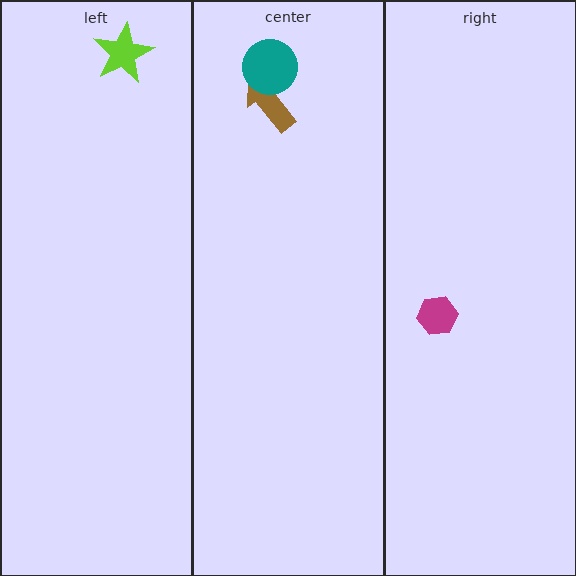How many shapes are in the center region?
2.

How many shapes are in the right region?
1.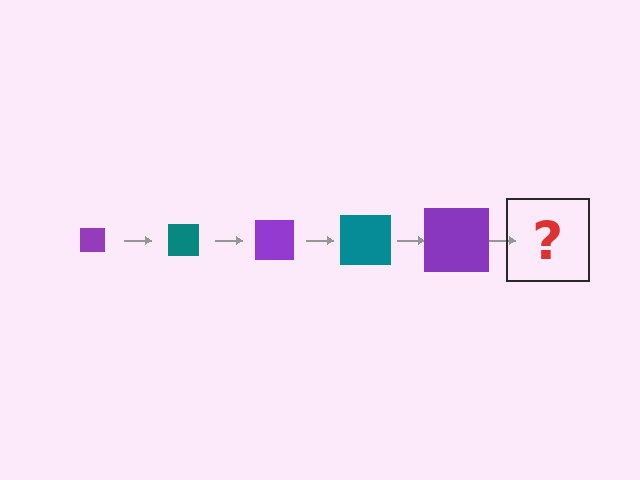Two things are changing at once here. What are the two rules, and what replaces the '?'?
The two rules are that the square grows larger each step and the color cycles through purple and teal. The '?' should be a teal square, larger than the previous one.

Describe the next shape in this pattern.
It should be a teal square, larger than the previous one.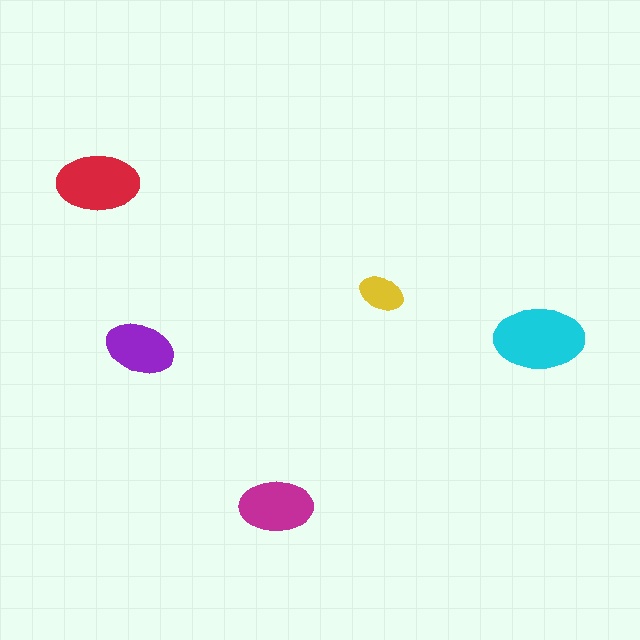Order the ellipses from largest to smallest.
the cyan one, the red one, the magenta one, the purple one, the yellow one.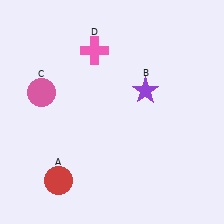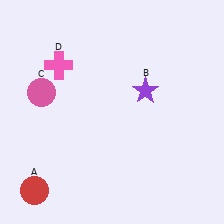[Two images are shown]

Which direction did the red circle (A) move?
The red circle (A) moved left.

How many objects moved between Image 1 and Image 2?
2 objects moved between the two images.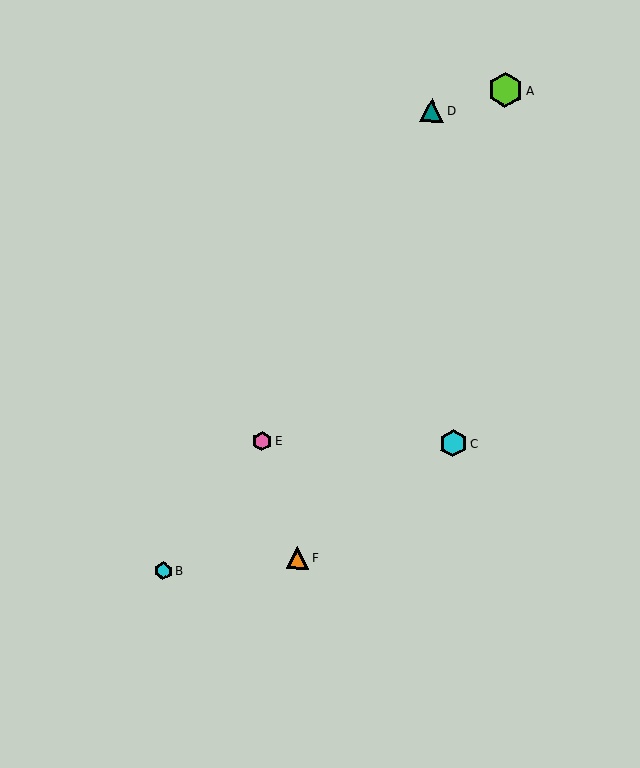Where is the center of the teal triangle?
The center of the teal triangle is at (432, 110).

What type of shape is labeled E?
Shape E is a pink hexagon.